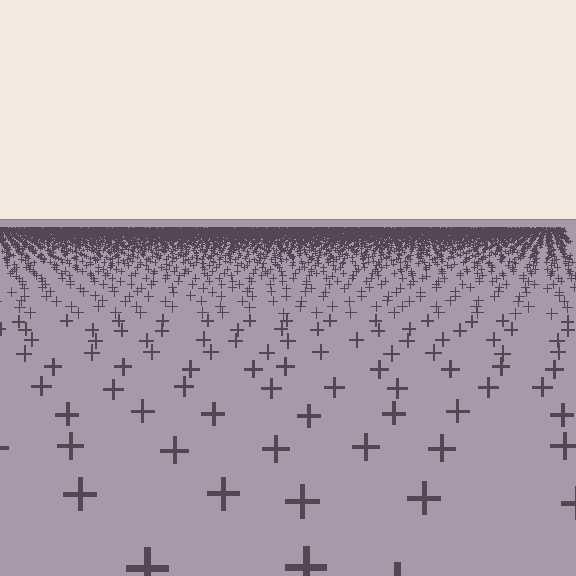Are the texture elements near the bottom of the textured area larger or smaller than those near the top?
Larger. Near the bottom, elements are closer to the viewer and appear at a bigger on-screen size.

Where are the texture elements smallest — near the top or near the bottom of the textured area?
Near the top.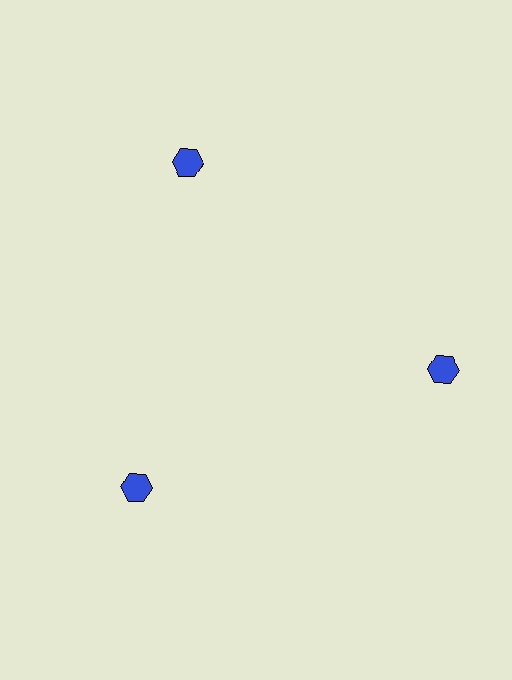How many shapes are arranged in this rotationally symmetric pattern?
There are 3 shapes, arranged in 3 groups of 1.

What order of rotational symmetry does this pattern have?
This pattern has 3-fold rotational symmetry.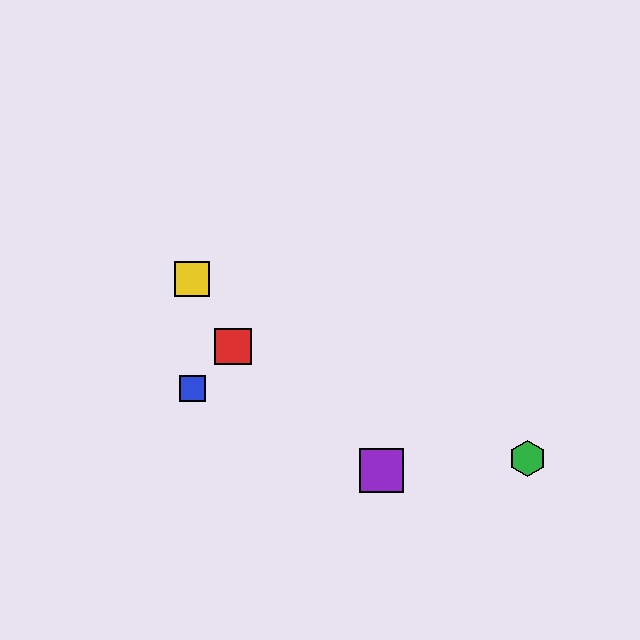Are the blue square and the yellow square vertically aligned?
Yes, both are at x≈192.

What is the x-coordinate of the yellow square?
The yellow square is at x≈192.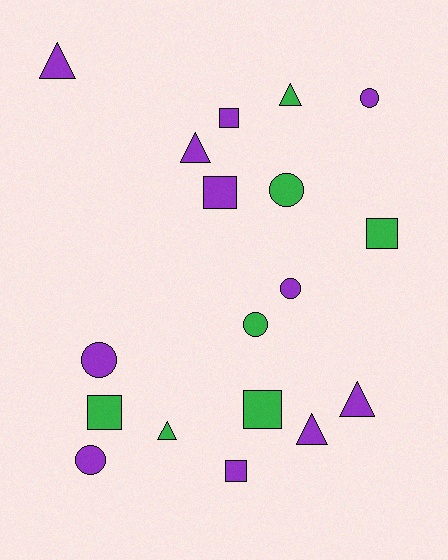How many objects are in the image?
There are 18 objects.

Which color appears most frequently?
Purple, with 11 objects.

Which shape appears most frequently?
Circle, with 6 objects.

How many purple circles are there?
There are 4 purple circles.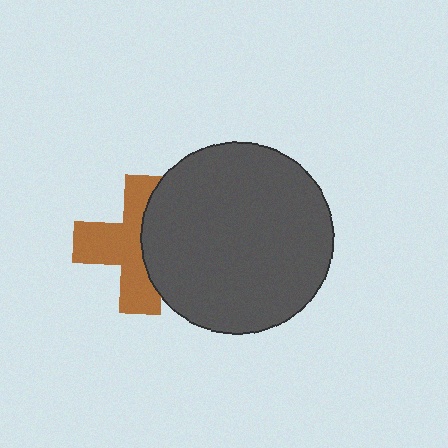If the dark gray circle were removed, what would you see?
You would see the complete brown cross.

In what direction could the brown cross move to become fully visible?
The brown cross could move left. That would shift it out from behind the dark gray circle entirely.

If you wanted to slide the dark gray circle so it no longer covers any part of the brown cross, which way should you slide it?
Slide it right — that is the most direct way to separate the two shapes.